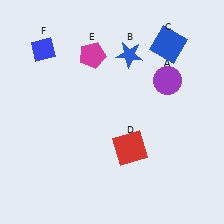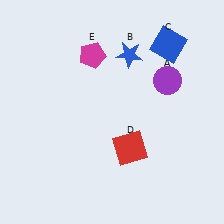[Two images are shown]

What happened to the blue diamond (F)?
The blue diamond (F) was removed in Image 2. It was in the top-left area of Image 1.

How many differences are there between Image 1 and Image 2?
There is 1 difference between the two images.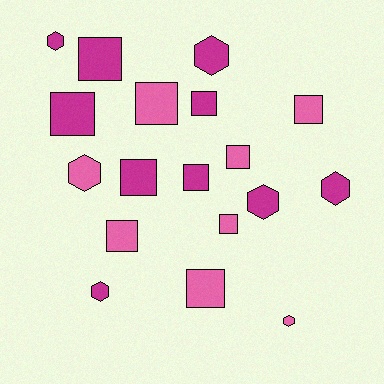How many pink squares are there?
There are 6 pink squares.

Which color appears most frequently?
Magenta, with 10 objects.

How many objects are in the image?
There are 18 objects.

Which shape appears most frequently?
Square, with 11 objects.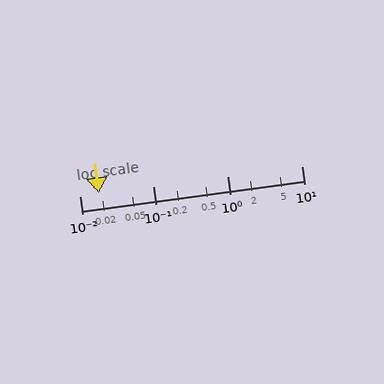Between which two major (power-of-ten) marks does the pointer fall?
The pointer is between 0.01 and 0.1.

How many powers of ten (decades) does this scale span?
The scale spans 3 decades, from 0.01 to 10.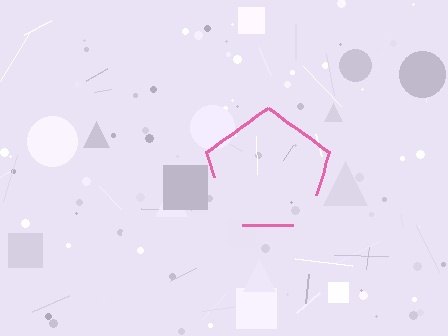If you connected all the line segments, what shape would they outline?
They would outline a pentagon.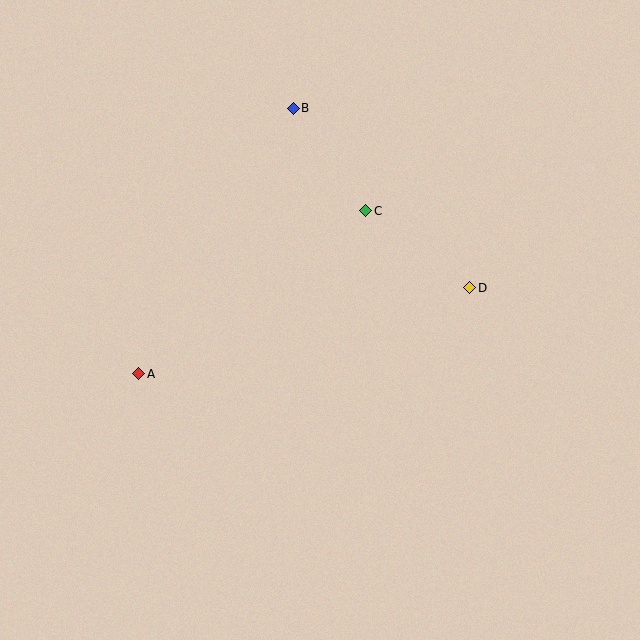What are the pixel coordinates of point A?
Point A is at (139, 374).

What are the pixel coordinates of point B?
Point B is at (293, 108).